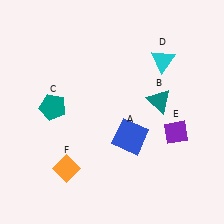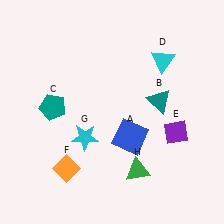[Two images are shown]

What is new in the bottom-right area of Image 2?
A green triangle (H) was added in the bottom-right area of Image 2.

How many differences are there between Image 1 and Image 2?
There are 2 differences between the two images.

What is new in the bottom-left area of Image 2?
A cyan star (G) was added in the bottom-left area of Image 2.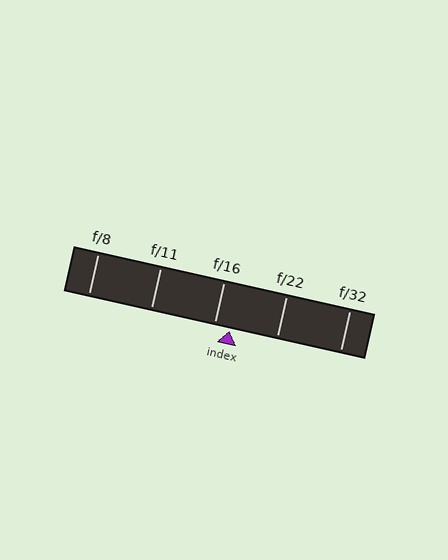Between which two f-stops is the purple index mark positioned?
The index mark is between f/16 and f/22.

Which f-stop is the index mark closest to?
The index mark is closest to f/16.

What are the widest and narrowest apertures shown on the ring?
The widest aperture shown is f/8 and the narrowest is f/32.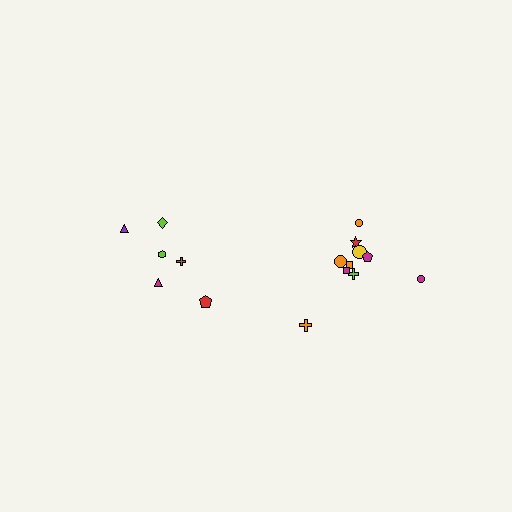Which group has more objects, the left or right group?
The right group.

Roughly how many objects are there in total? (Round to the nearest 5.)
Roughly 15 objects in total.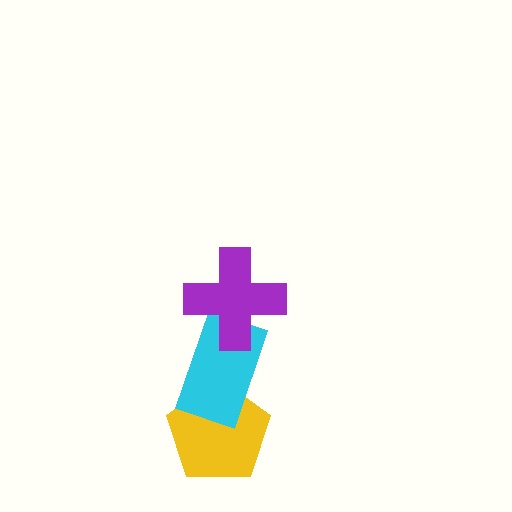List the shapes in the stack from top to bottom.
From top to bottom: the purple cross, the cyan rectangle, the yellow pentagon.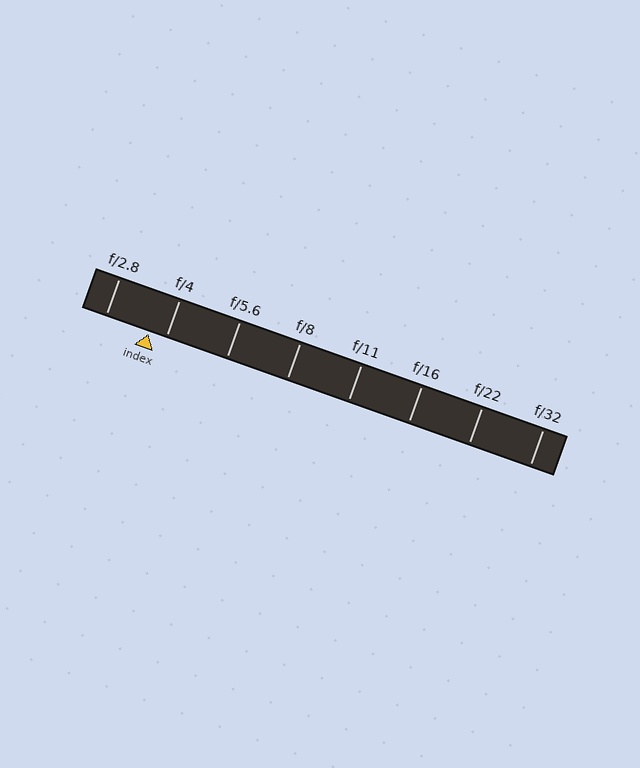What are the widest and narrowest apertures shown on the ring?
The widest aperture shown is f/2.8 and the narrowest is f/32.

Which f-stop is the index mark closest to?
The index mark is closest to f/4.